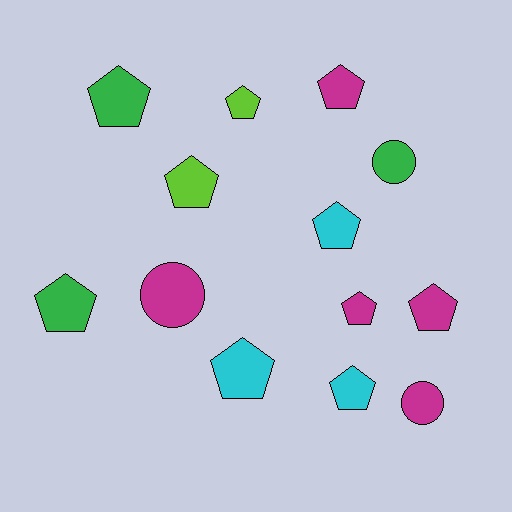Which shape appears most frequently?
Pentagon, with 10 objects.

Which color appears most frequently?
Magenta, with 5 objects.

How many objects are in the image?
There are 13 objects.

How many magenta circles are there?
There are 2 magenta circles.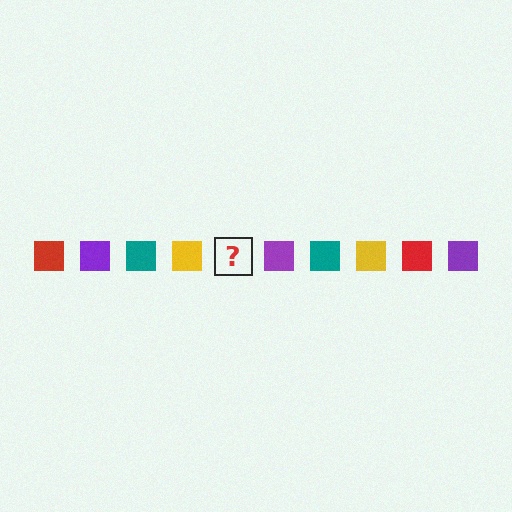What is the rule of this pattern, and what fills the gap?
The rule is that the pattern cycles through red, purple, teal, yellow squares. The gap should be filled with a red square.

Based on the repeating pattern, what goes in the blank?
The blank should be a red square.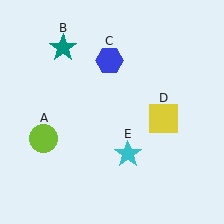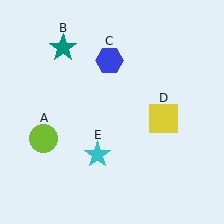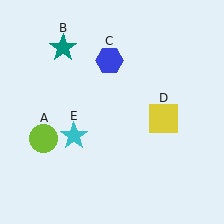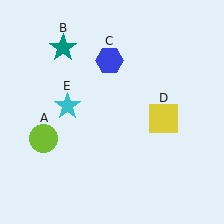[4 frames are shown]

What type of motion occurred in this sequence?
The cyan star (object E) rotated clockwise around the center of the scene.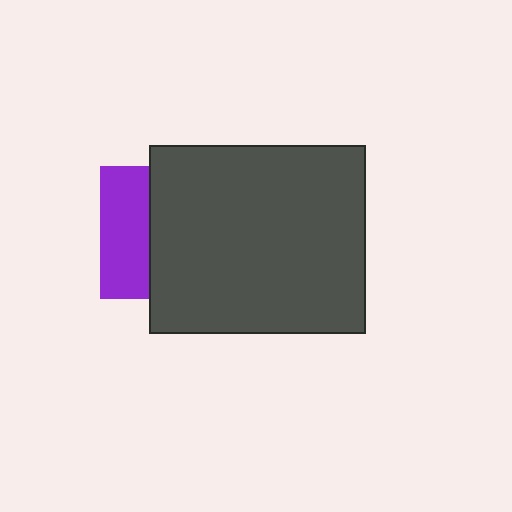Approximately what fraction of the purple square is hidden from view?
Roughly 63% of the purple square is hidden behind the dark gray rectangle.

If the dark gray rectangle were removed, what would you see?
You would see the complete purple square.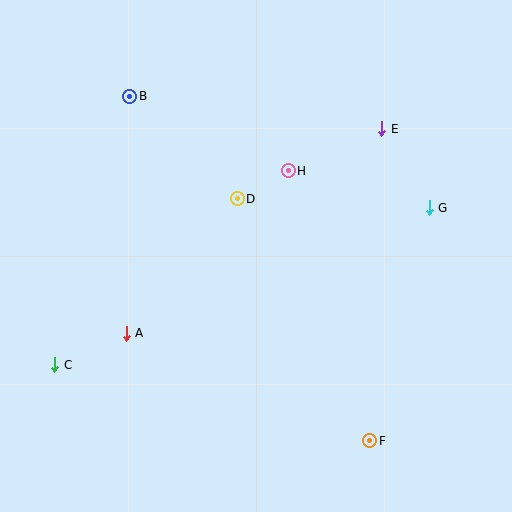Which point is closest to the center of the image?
Point D at (237, 199) is closest to the center.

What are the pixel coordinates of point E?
Point E is at (382, 129).